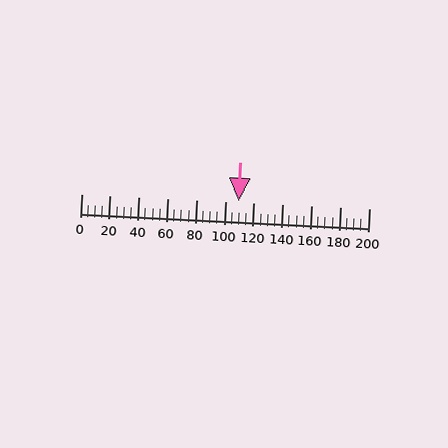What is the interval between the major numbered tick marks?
The major tick marks are spaced 20 units apart.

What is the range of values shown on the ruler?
The ruler shows values from 0 to 200.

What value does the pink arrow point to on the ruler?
The pink arrow points to approximately 110.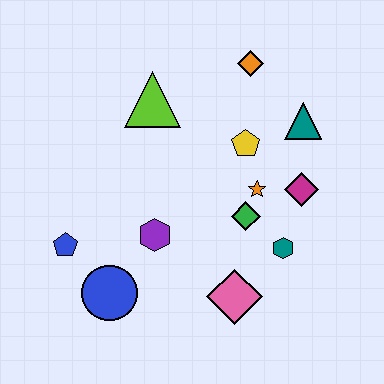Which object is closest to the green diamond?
The orange star is closest to the green diamond.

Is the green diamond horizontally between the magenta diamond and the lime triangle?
Yes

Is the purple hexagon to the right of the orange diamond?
No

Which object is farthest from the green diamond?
The blue pentagon is farthest from the green diamond.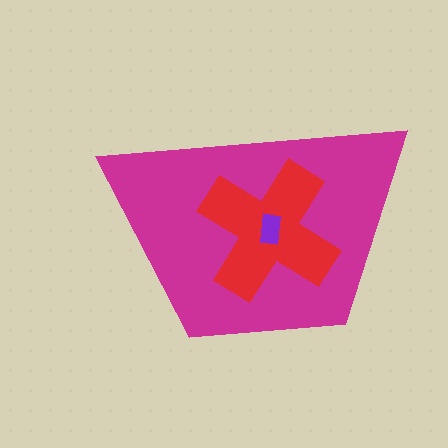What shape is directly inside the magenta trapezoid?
The red cross.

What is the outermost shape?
The magenta trapezoid.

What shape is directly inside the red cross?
The purple rectangle.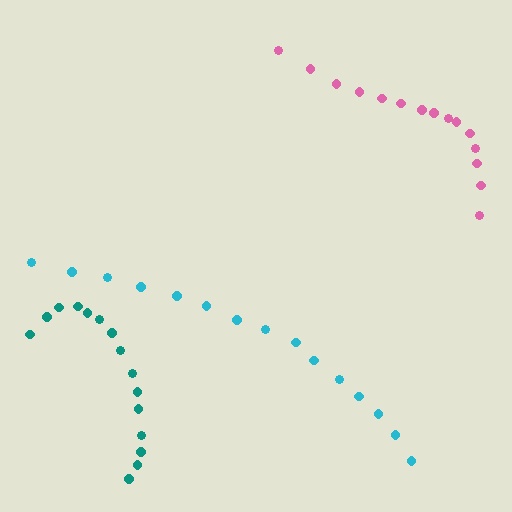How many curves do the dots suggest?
There are 3 distinct paths.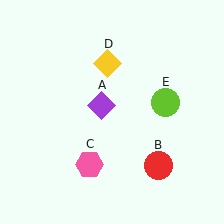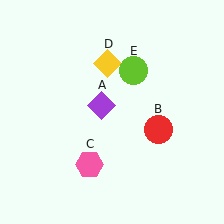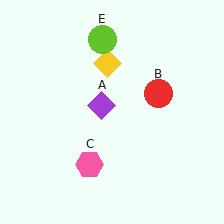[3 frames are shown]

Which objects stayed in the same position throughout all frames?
Purple diamond (object A) and pink hexagon (object C) and yellow diamond (object D) remained stationary.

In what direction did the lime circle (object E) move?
The lime circle (object E) moved up and to the left.